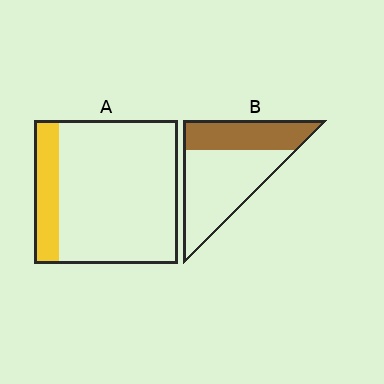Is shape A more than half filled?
No.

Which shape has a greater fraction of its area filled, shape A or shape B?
Shape B.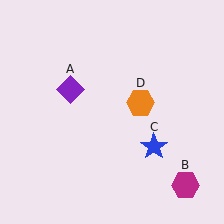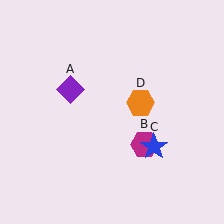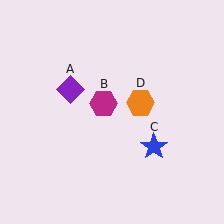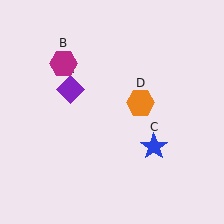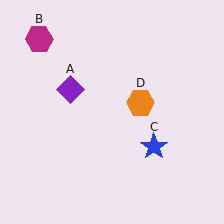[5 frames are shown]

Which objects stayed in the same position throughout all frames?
Purple diamond (object A) and blue star (object C) and orange hexagon (object D) remained stationary.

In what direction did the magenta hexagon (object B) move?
The magenta hexagon (object B) moved up and to the left.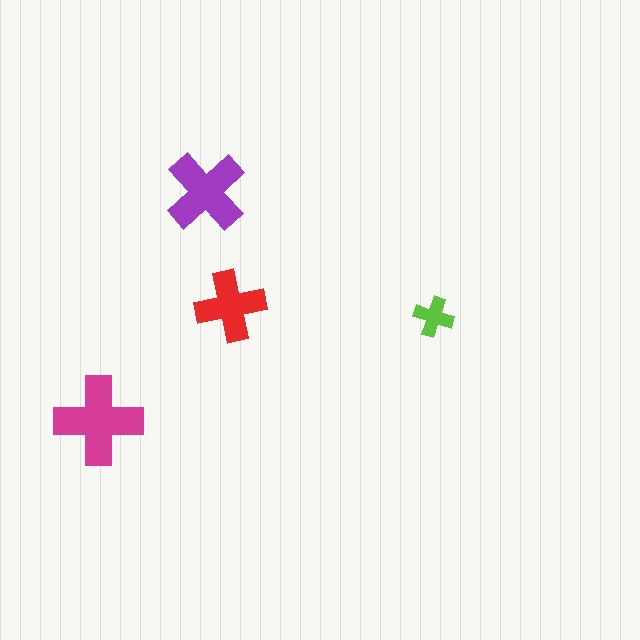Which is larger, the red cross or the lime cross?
The red one.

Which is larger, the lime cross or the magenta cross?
The magenta one.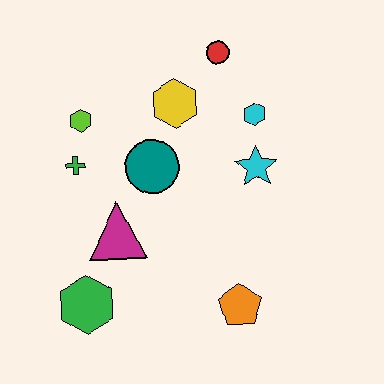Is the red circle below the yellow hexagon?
No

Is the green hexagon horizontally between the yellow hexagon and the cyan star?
No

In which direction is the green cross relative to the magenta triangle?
The green cross is above the magenta triangle.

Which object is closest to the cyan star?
The cyan hexagon is closest to the cyan star.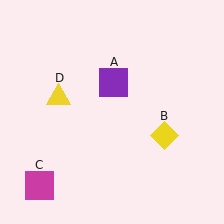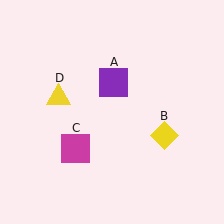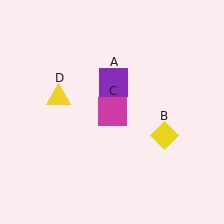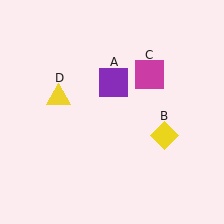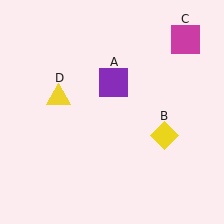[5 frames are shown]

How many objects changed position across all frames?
1 object changed position: magenta square (object C).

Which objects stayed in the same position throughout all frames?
Purple square (object A) and yellow diamond (object B) and yellow triangle (object D) remained stationary.